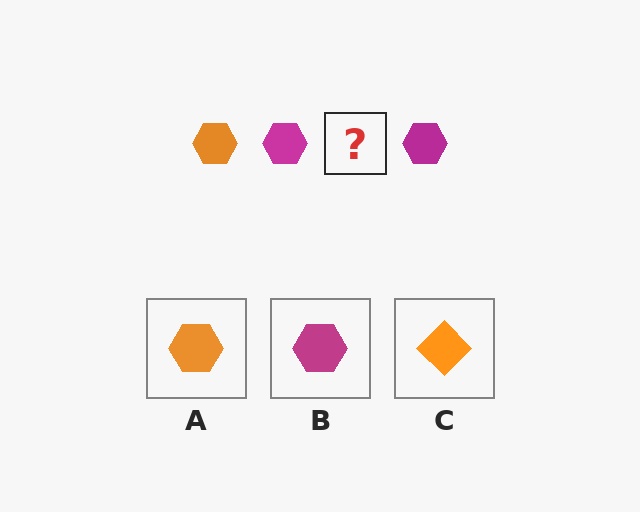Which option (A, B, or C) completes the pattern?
A.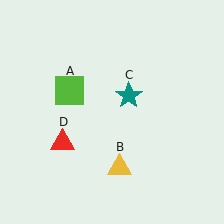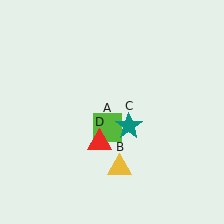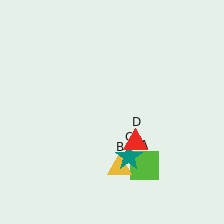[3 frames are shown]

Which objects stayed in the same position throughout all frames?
Yellow triangle (object B) remained stationary.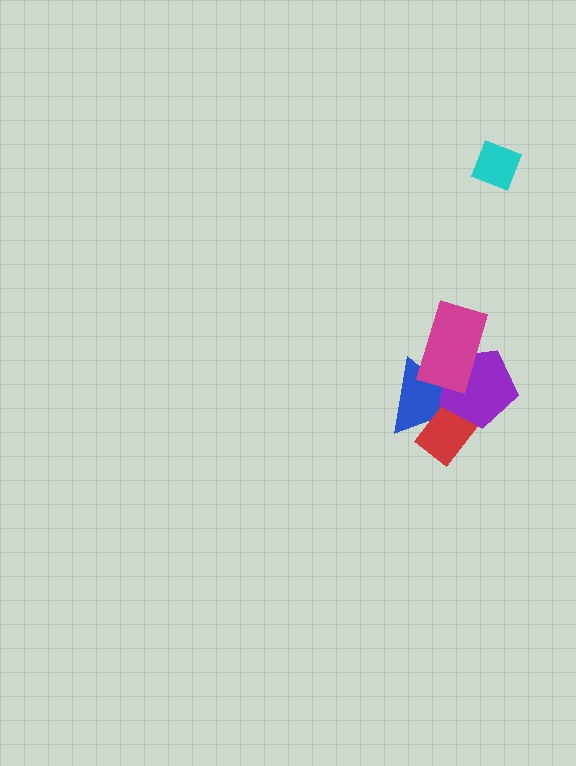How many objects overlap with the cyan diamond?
0 objects overlap with the cyan diamond.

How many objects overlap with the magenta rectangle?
2 objects overlap with the magenta rectangle.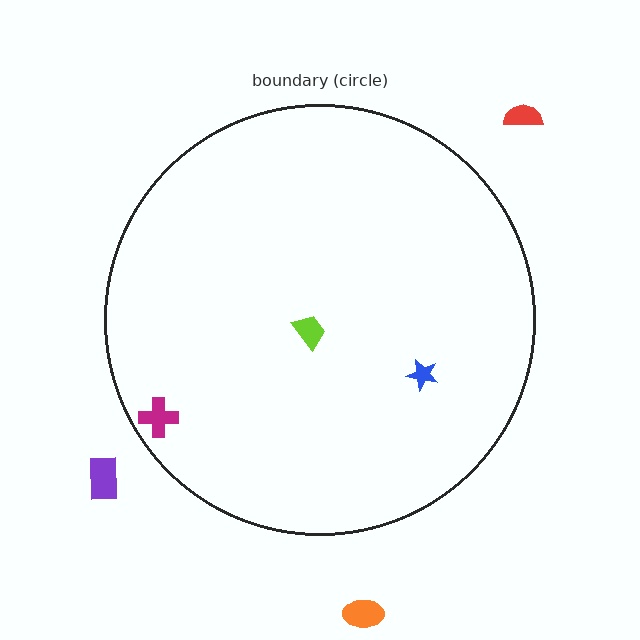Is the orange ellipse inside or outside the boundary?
Outside.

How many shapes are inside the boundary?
3 inside, 3 outside.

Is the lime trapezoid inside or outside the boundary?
Inside.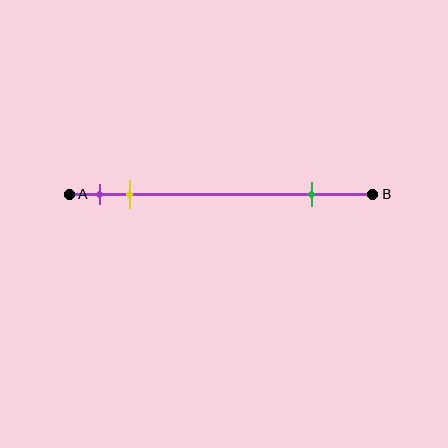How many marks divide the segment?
There are 3 marks dividing the segment.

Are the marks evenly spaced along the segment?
No, the marks are not evenly spaced.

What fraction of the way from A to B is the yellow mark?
The yellow mark is approximately 20% (0.2) of the way from A to B.